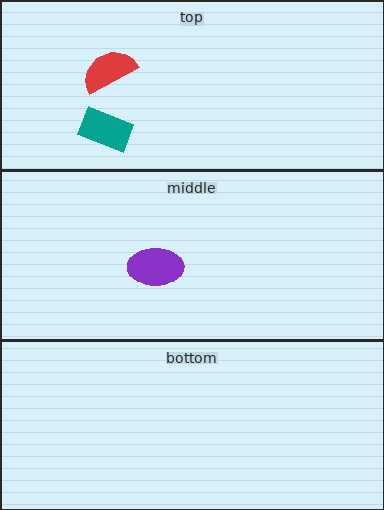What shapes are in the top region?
The teal rectangle, the red semicircle.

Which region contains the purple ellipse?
The middle region.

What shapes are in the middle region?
The purple ellipse.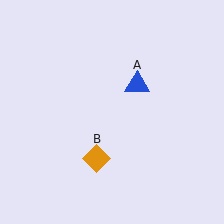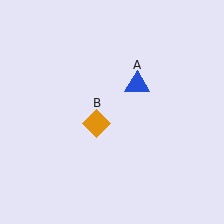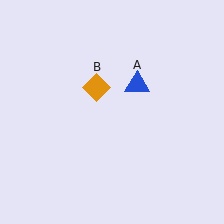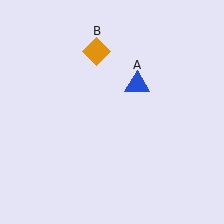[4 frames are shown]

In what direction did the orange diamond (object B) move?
The orange diamond (object B) moved up.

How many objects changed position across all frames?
1 object changed position: orange diamond (object B).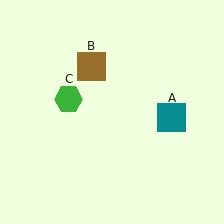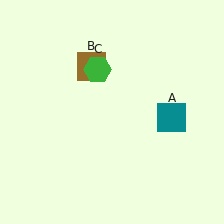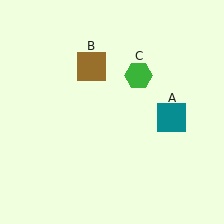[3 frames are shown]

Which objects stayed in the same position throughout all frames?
Teal square (object A) and brown square (object B) remained stationary.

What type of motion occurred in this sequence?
The green hexagon (object C) rotated clockwise around the center of the scene.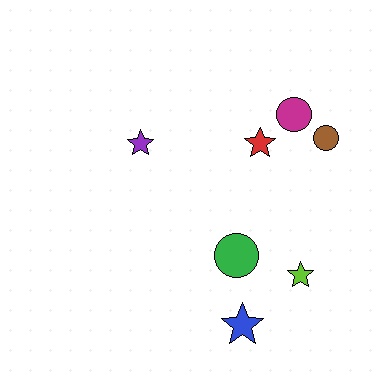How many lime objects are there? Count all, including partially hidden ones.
There is 1 lime object.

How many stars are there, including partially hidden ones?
There are 4 stars.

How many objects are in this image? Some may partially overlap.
There are 7 objects.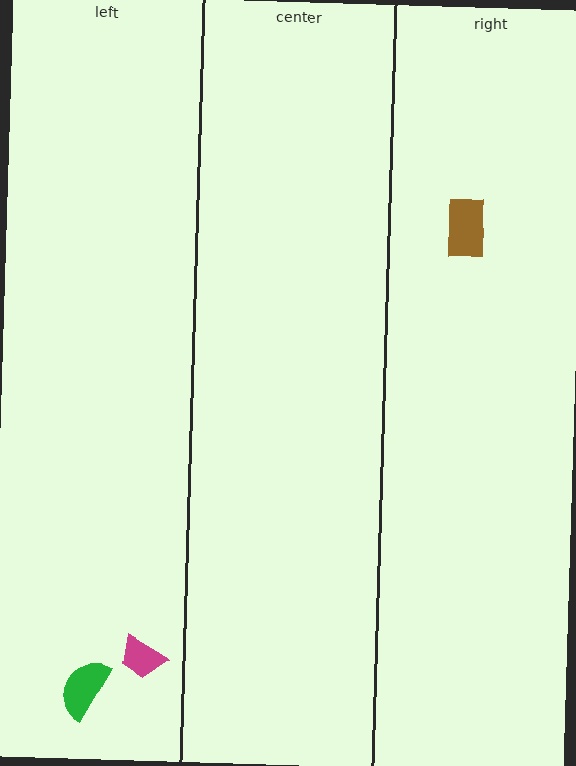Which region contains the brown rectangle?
The right region.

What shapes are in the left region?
The green semicircle, the magenta trapezoid.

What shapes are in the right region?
The brown rectangle.